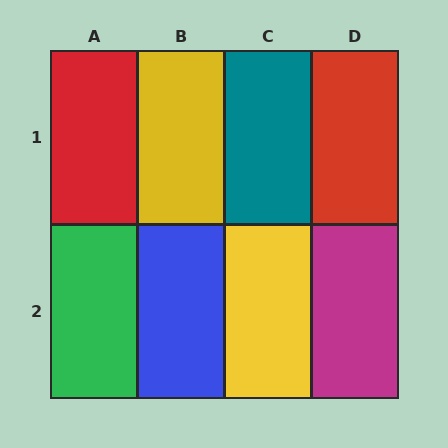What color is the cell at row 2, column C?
Yellow.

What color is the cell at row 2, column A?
Green.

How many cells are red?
2 cells are red.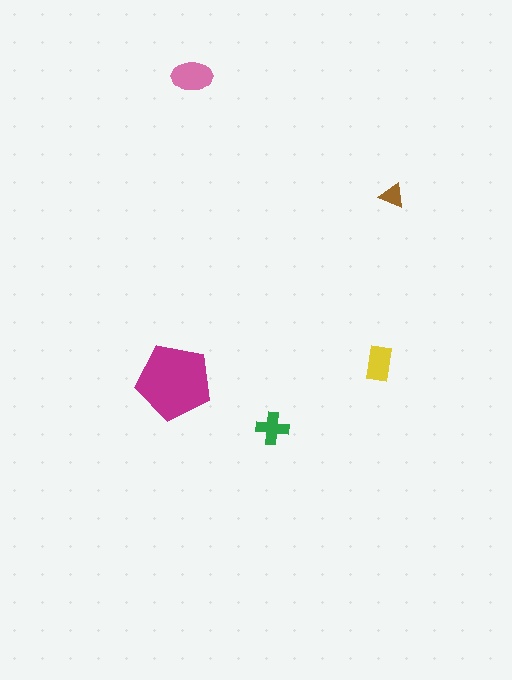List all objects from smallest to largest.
The brown triangle, the green cross, the yellow rectangle, the pink ellipse, the magenta pentagon.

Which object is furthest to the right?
The brown triangle is rightmost.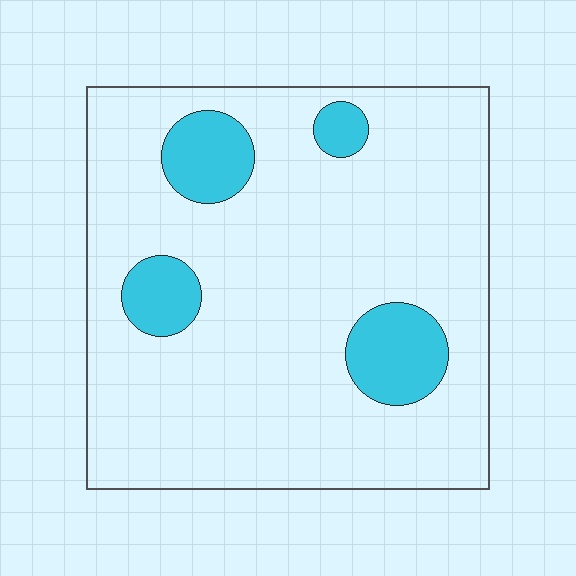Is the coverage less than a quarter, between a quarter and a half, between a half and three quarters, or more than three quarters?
Less than a quarter.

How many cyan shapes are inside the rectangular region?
4.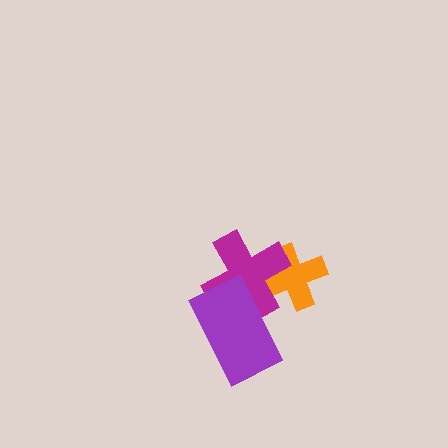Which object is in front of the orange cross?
The magenta cross is in front of the orange cross.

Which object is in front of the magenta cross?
The purple rectangle is in front of the magenta cross.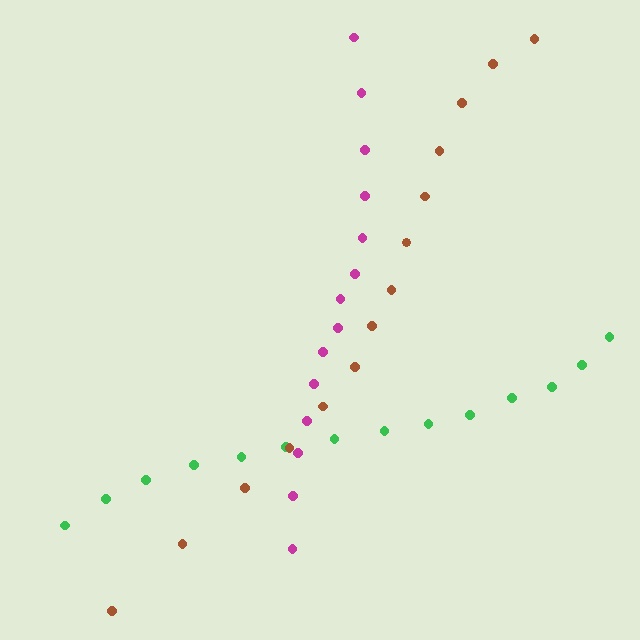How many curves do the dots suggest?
There are 3 distinct paths.